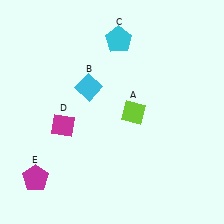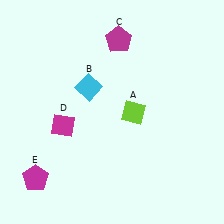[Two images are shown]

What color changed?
The pentagon (C) changed from cyan in Image 1 to magenta in Image 2.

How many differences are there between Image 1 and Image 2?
There is 1 difference between the two images.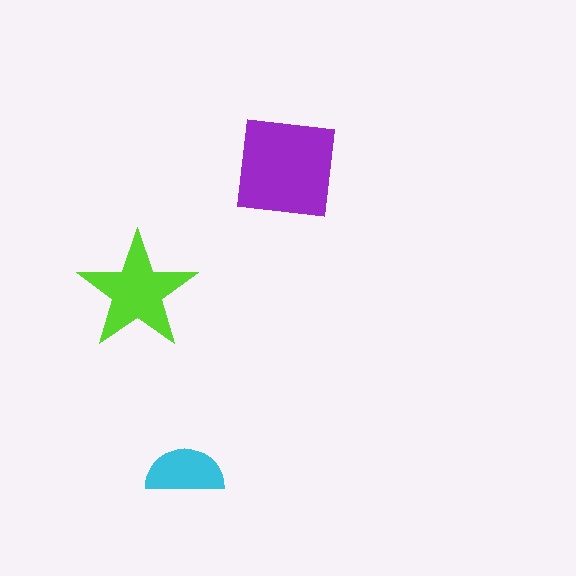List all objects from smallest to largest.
The cyan semicircle, the lime star, the purple square.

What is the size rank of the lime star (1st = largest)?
2nd.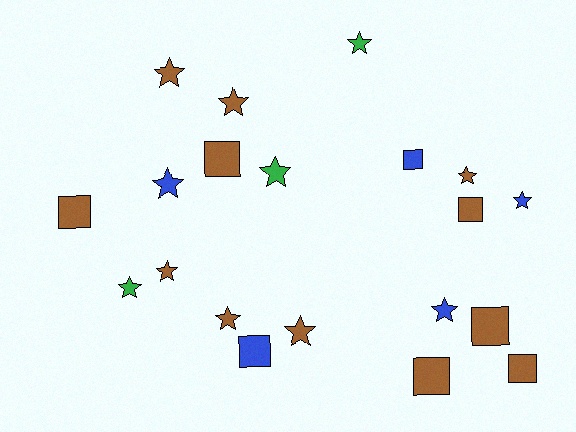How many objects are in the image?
There are 20 objects.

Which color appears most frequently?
Brown, with 12 objects.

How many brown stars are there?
There are 6 brown stars.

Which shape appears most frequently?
Star, with 12 objects.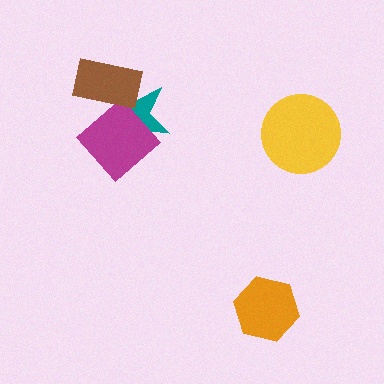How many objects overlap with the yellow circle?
0 objects overlap with the yellow circle.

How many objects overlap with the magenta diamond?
2 objects overlap with the magenta diamond.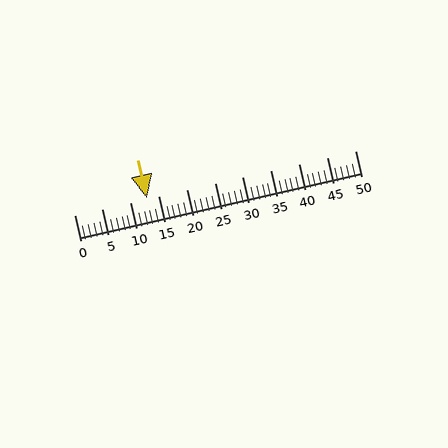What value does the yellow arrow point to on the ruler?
The yellow arrow points to approximately 13.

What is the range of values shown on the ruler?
The ruler shows values from 0 to 50.